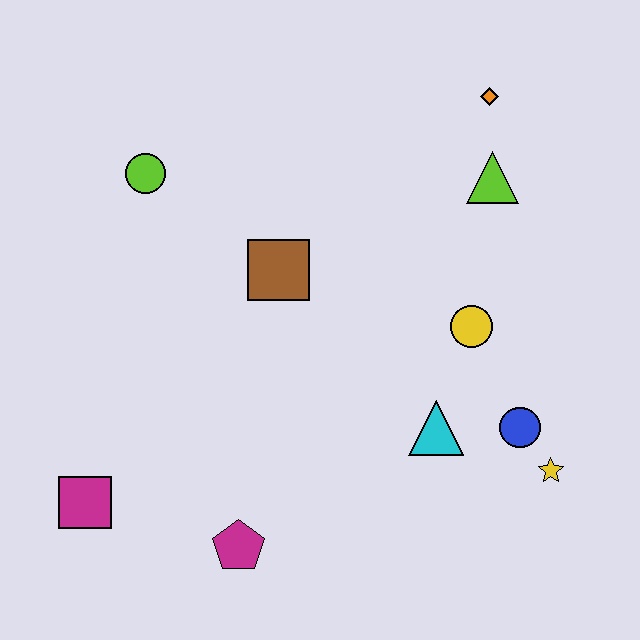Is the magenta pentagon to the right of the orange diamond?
No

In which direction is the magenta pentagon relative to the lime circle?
The magenta pentagon is below the lime circle.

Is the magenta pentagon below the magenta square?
Yes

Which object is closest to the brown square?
The lime circle is closest to the brown square.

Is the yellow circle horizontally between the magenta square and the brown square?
No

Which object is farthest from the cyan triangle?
The lime circle is farthest from the cyan triangle.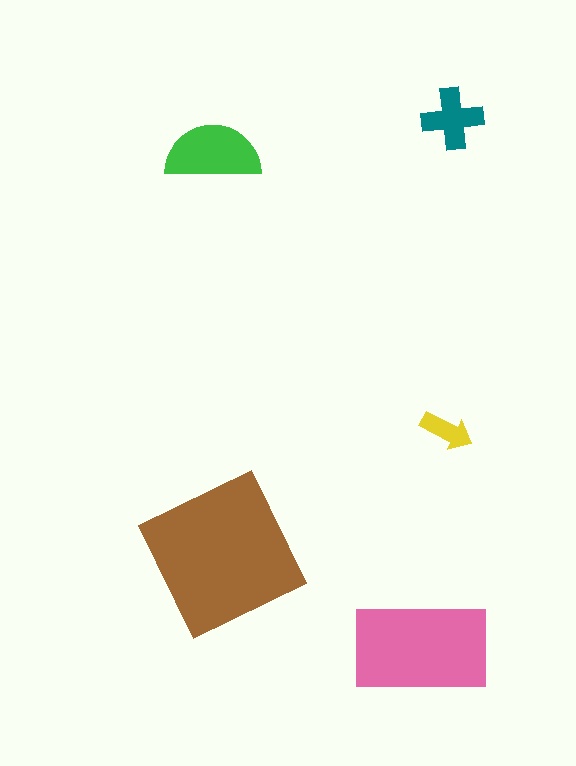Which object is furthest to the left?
The green semicircle is leftmost.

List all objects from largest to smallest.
The brown square, the pink rectangle, the green semicircle, the teal cross, the yellow arrow.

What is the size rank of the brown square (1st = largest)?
1st.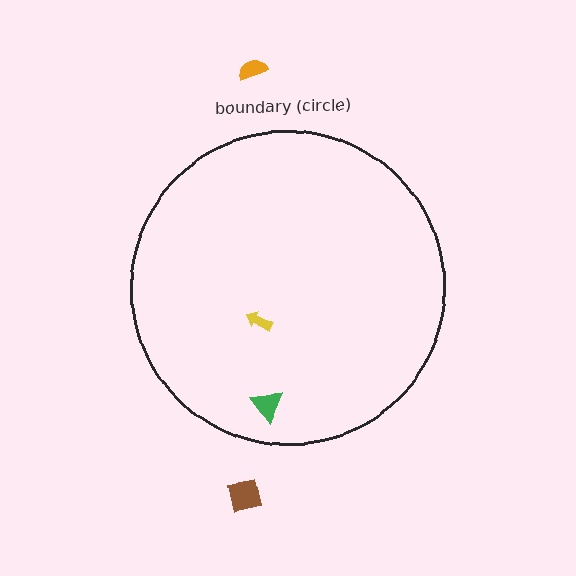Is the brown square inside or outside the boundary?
Outside.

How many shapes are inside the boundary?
2 inside, 2 outside.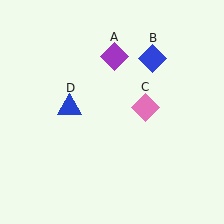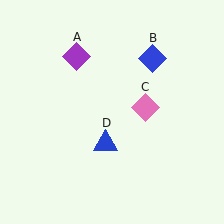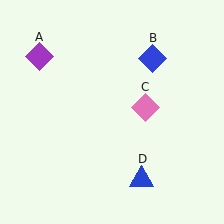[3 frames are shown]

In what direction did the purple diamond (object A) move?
The purple diamond (object A) moved left.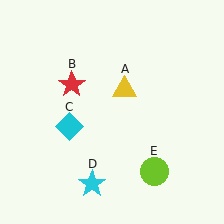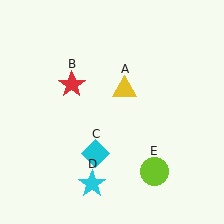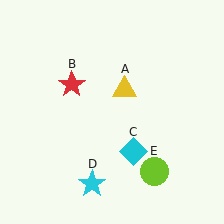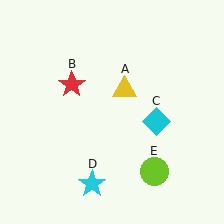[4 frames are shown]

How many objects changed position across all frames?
1 object changed position: cyan diamond (object C).